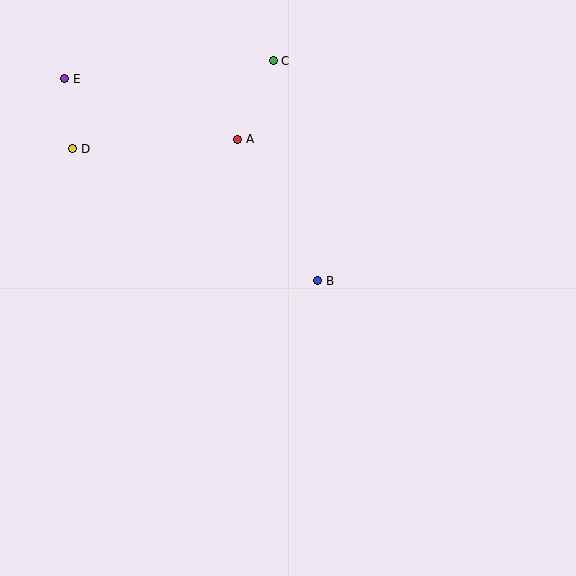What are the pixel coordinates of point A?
Point A is at (238, 139).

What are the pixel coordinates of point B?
Point B is at (318, 281).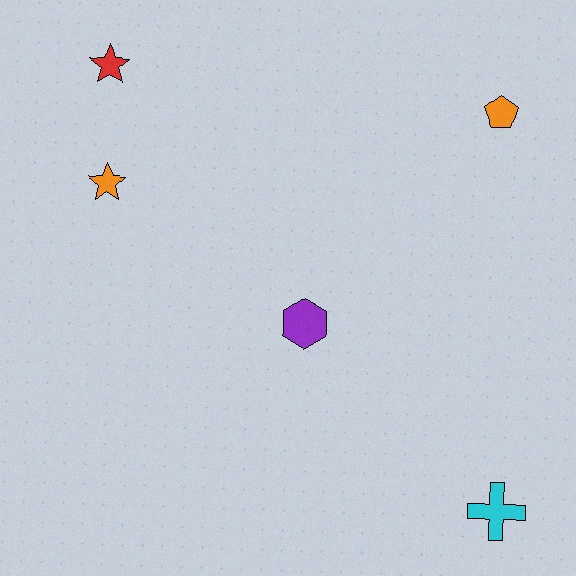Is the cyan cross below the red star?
Yes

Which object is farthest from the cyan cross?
The red star is farthest from the cyan cross.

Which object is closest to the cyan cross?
The purple hexagon is closest to the cyan cross.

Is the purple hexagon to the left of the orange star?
No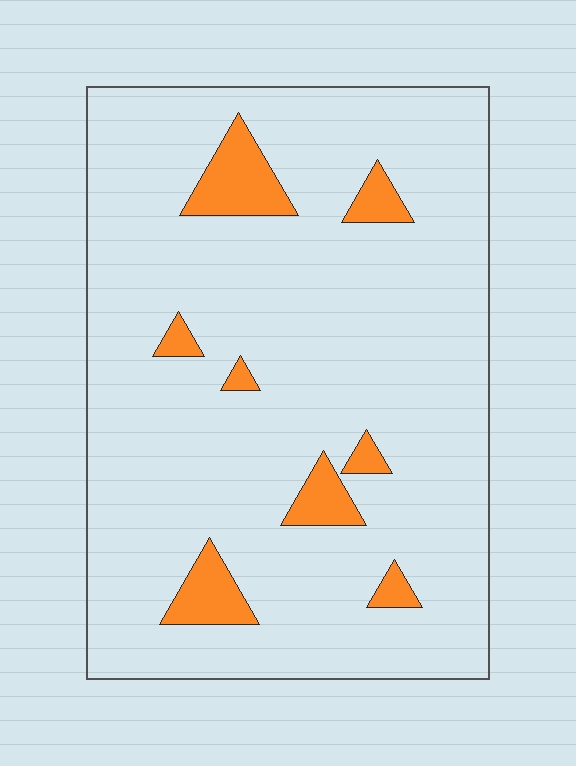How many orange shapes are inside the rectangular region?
8.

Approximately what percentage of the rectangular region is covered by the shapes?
Approximately 10%.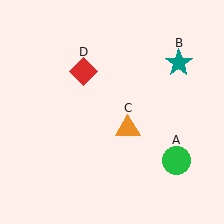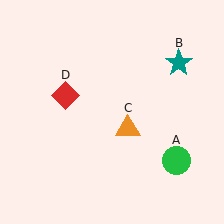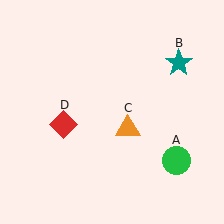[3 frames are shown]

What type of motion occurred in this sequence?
The red diamond (object D) rotated counterclockwise around the center of the scene.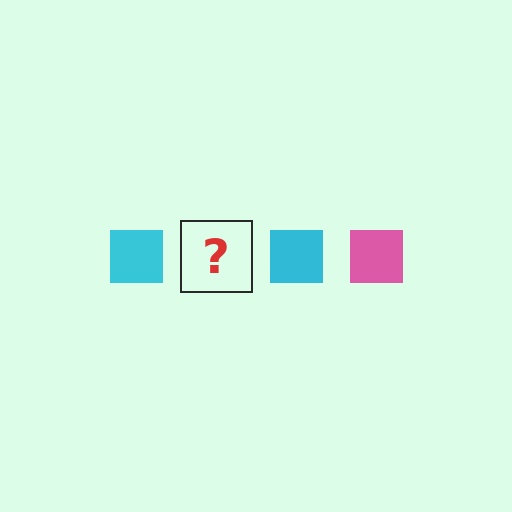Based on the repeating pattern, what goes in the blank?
The blank should be a pink square.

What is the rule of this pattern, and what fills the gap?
The rule is that the pattern cycles through cyan, pink squares. The gap should be filled with a pink square.